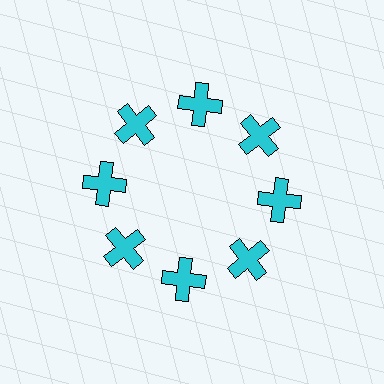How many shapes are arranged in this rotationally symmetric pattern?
There are 8 shapes, arranged in 8 groups of 1.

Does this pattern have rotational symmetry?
Yes, this pattern has 8-fold rotational symmetry. It looks the same after rotating 45 degrees around the center.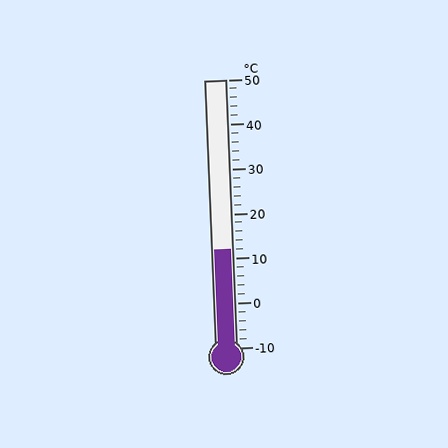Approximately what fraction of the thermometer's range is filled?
The thermometer is filled to approximately 35% of its range.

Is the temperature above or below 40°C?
The temperature is below 40°C.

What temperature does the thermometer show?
The thermometer shows approximately 12°C.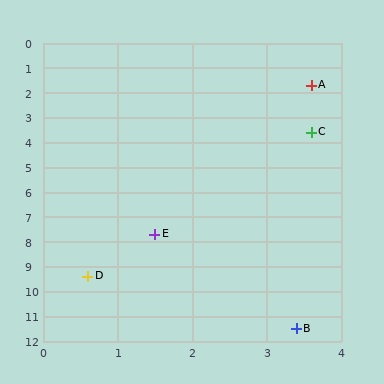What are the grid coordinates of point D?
Point D is at approximately (0.6, 9.4).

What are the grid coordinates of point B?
Point B is at approximately (3.4, 11.5).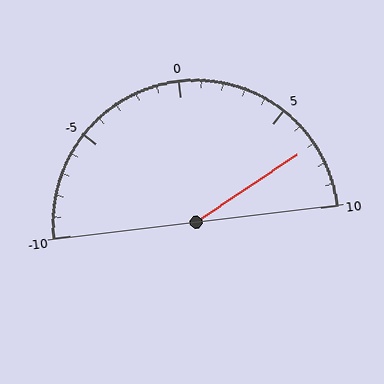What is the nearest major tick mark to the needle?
The nearest major tick mark is 5.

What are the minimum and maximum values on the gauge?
The gauge ranges from -10 to 10.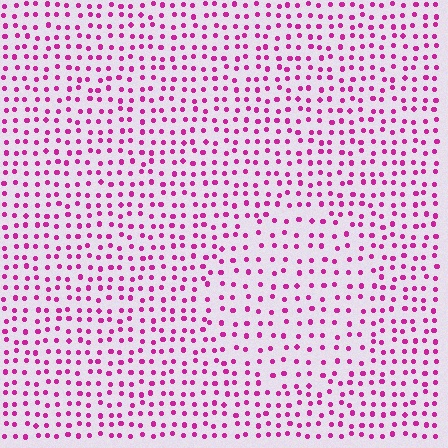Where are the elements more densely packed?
The elements are more densely packed outside the circle boundary.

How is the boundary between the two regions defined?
The boundary is defined by a change in element density (approximately 1.5x ratio). All elements are the same color, size, and shape.